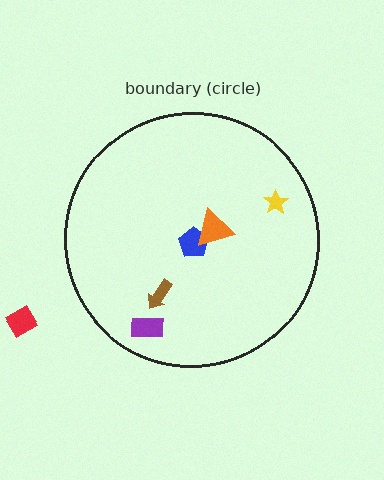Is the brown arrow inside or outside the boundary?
Inside.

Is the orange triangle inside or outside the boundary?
Inside.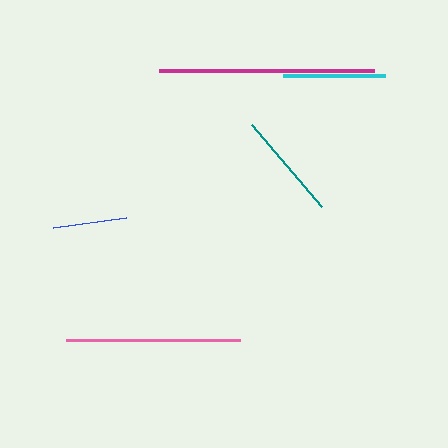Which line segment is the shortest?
The blue line is the shortest at approximately 74 pixels.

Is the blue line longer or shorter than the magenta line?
The magenta line is longer than the blue line.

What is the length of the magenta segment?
The magenta segment is approximately 215 pixels long.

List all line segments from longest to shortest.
From longest to shortest: magenta, pink, teal, cyan, blue.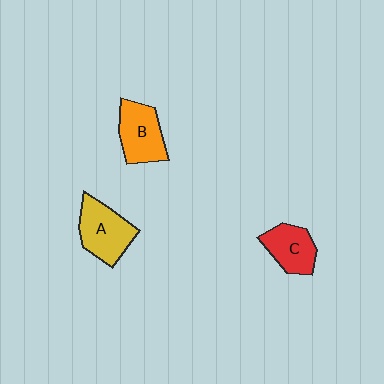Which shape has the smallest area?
Shape C (red).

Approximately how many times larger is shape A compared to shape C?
Approximately 1.3 times.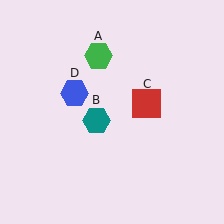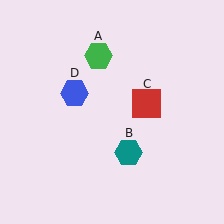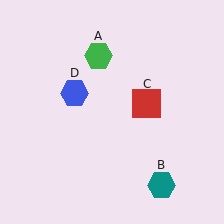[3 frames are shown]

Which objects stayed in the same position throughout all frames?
Green hexagon (object A) and red square (object C) and blue hexagon (object D) remained stationary.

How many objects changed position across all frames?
1 object changed position: teal hexagon (object B).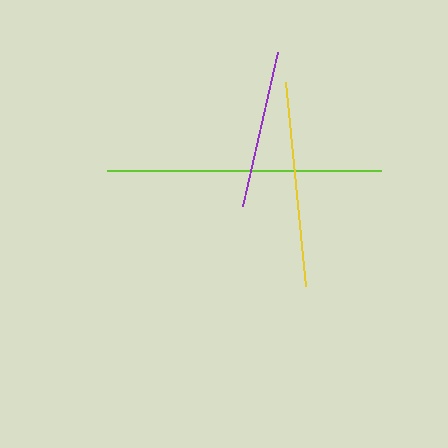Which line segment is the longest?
The lime line is the longest at approximately 274 pixels.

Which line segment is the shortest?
The purple line is the shortest at approximately 158 pixels.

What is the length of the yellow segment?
The yellow segment is approximately 204 pixels long.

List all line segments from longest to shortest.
From longest to shortest: lime, yellow, purple.